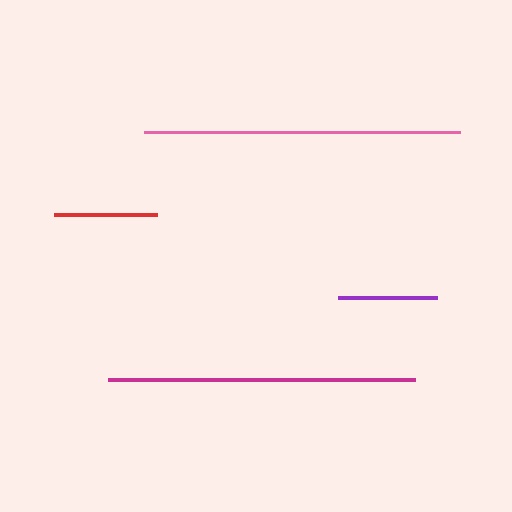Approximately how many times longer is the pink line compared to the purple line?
The pink line is approximately 3.2 times the length of the purple line.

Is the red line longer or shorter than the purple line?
The red line is longer than the purple line.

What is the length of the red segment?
The red segment is approximately 103 pixels long.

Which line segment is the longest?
The pink line is the longest at approximately 317 pixels.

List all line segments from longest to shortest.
From longest to shortest: pink, magenta, red, purple.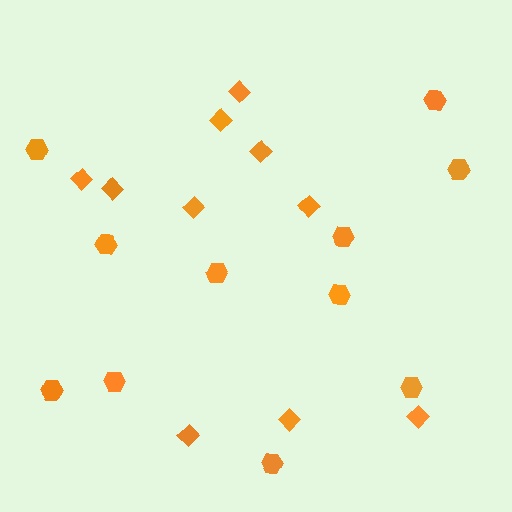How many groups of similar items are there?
There are 2 groups: one group of hexagons (11) and one group of diamonds (10).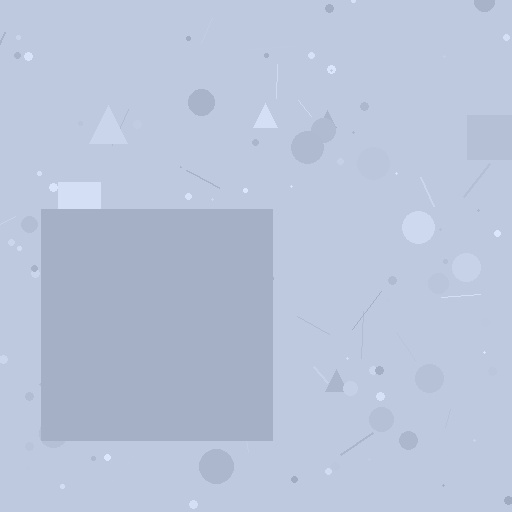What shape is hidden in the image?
A square is hidden in the image.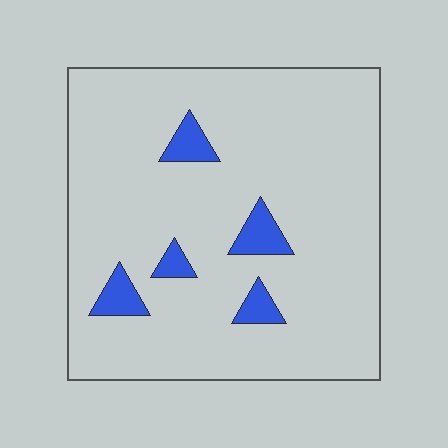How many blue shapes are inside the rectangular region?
5.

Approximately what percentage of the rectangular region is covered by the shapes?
Approximately 10%.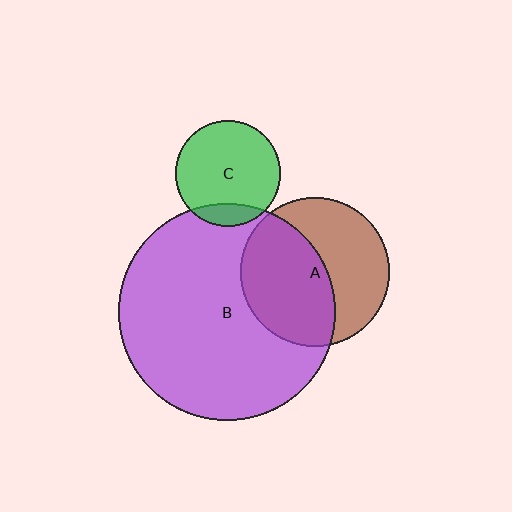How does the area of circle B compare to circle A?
Approximately 2.1 times.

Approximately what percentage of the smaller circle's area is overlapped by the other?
Approximately 50%.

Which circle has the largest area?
Circle B (purple).